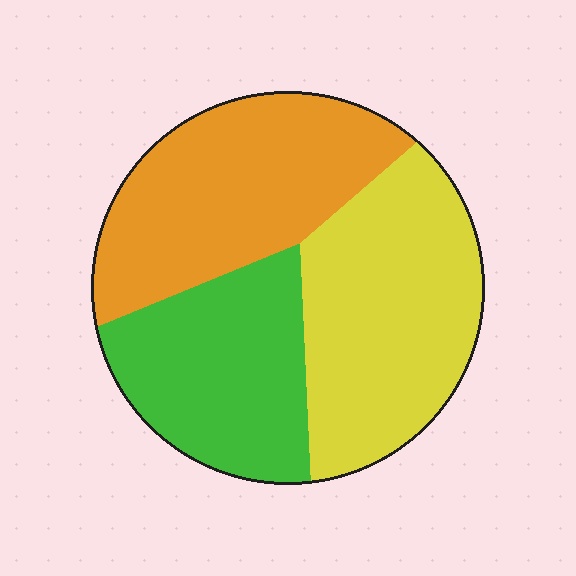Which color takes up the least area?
Green, at roughly 30%.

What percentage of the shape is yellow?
Yellow takes up about three eighths (3/8) of the shape.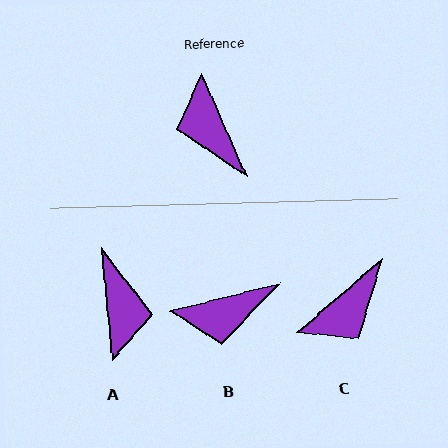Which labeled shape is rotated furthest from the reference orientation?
A, about 161 degrees away.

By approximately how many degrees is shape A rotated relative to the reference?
Approximately 161 degrees counter-clockwise.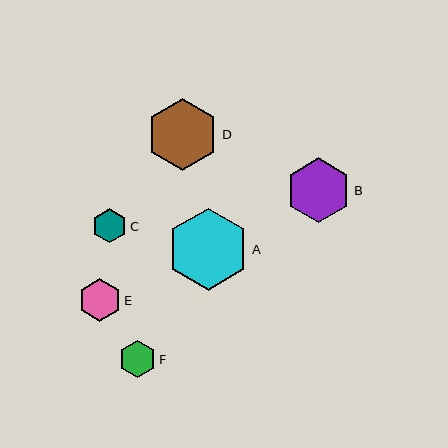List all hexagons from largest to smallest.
From largest to smallest: A, D, B, E, F, C.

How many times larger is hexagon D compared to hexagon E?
Hexagon D is approximately 1.7 times the size of hexagon E.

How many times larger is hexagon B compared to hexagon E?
Hexagon B is approximately 1.5 times the size of hexagon E.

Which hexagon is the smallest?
Hexagon C is the smallest with a size of approximately 34 pixels.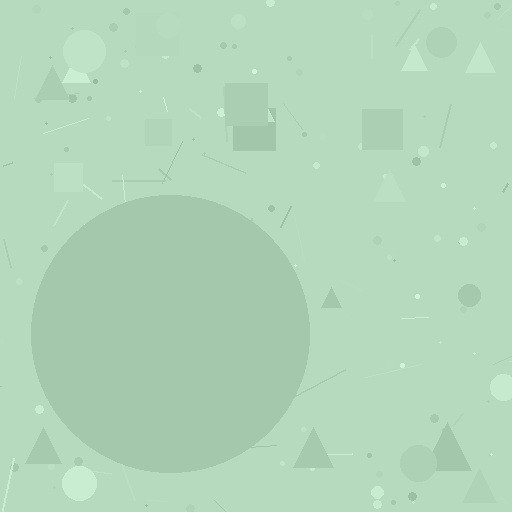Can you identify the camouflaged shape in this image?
The camouflaged shape is a circle.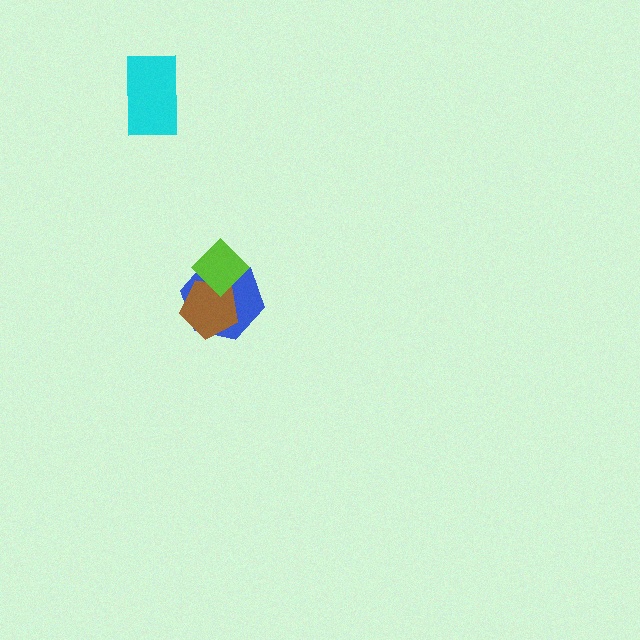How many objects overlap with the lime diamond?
2 objects overlap with the lime diamond.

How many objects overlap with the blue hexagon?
2 objects overlap with the blue hexagon.